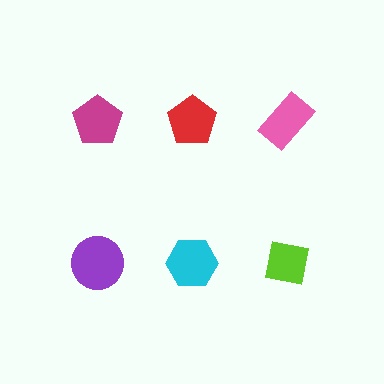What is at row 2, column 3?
A lime square.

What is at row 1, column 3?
A pink rectangle.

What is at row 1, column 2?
A red pentagon.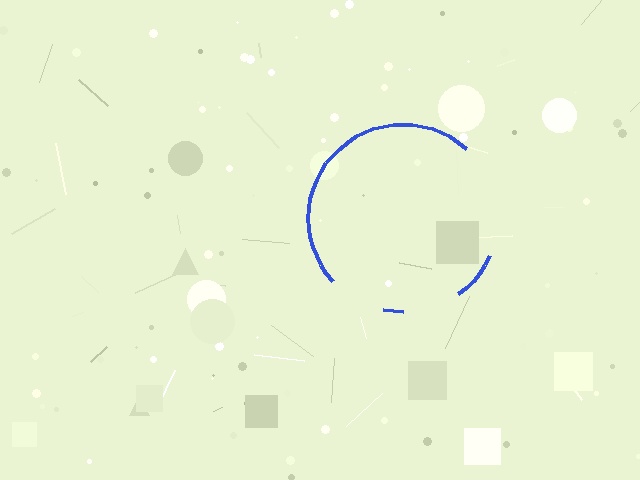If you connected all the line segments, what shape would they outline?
They would outline a circle.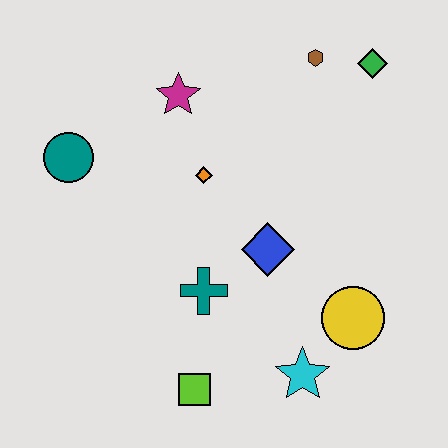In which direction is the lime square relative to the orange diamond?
The lime square is below the orange diamond.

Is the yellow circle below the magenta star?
Yes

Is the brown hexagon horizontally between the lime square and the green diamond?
Yes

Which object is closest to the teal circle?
The magenta star is closest to the teal circle.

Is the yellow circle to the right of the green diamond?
No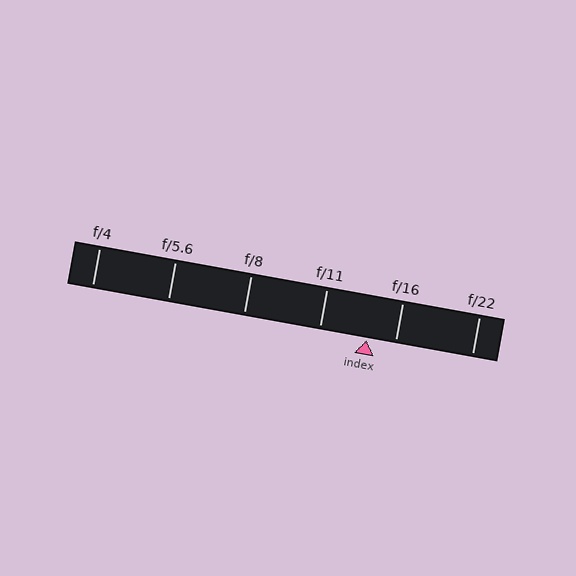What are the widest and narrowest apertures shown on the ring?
The widest aperture shown is f/4 and the narrowest is f/22.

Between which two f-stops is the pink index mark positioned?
The index mark is between f/11 and f/16.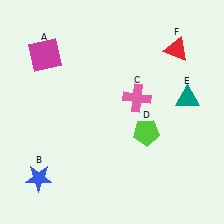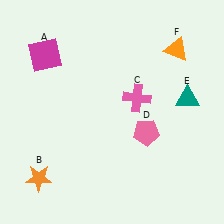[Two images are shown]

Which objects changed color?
B changed from blue to orange. D changed from lime to pink. F changed from red to orange.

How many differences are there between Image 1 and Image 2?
There are 3 differences between the two images.